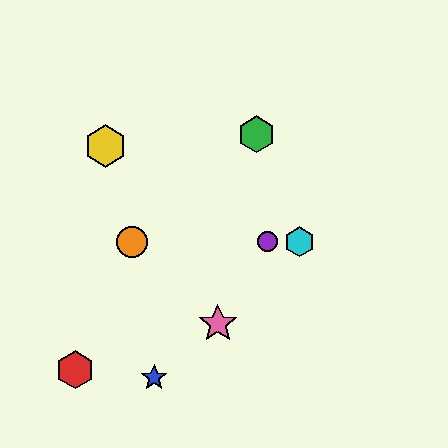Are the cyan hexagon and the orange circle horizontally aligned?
Yes, both are at y≈242.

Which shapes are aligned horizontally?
The purple circle, the orange circle, the cyan hexagon are aligned horizontally.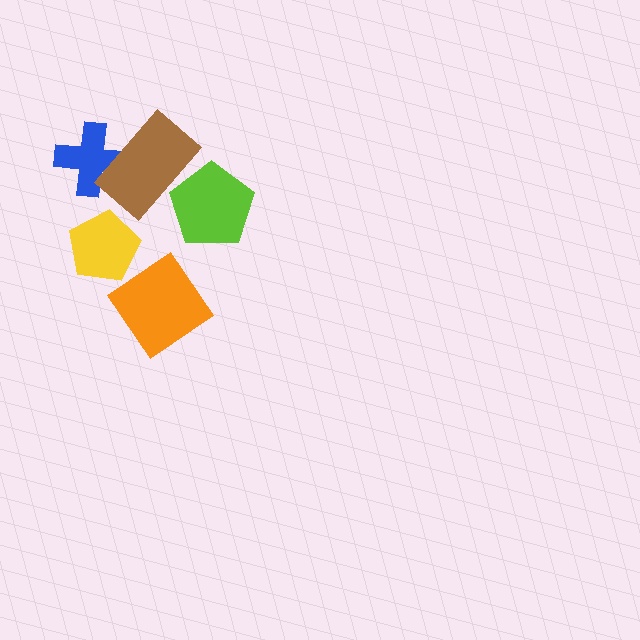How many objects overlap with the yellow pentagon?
0 objects overlap with the yellow pentagon.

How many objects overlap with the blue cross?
1 object overlaps with the blue cross.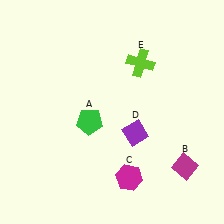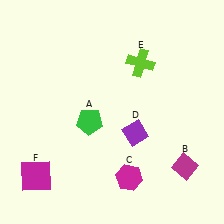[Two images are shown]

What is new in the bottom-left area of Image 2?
A magenta square (F) was added in the bottom-left area of Image 2.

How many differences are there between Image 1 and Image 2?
There is 1 difference between the two images.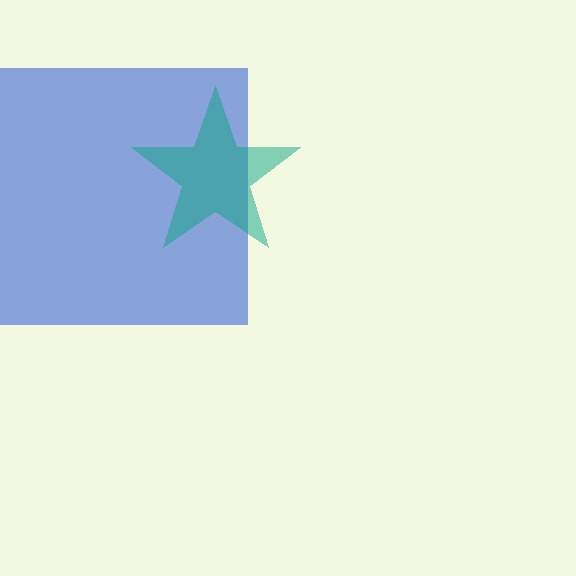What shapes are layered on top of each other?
The layered shapes are: a blue square, a teal star.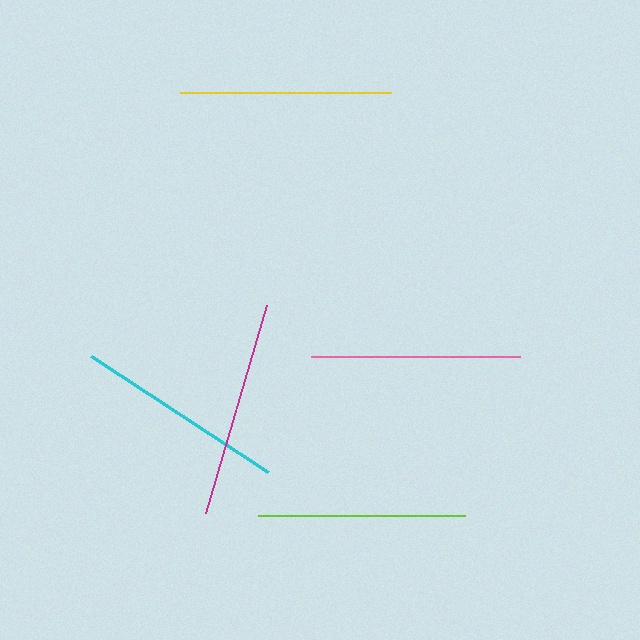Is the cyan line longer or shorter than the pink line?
The cyan line is longer than the pink line.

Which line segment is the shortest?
The lime line is the shortest at approximately 208 pixels.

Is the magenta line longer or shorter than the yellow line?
The magenta line is longer than the yellow line.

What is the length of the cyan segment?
The cyan segment is approximately 212 pixels long.